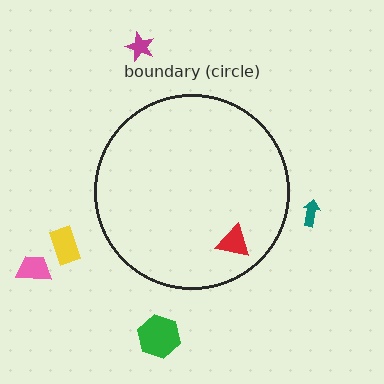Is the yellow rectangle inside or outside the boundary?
Outside.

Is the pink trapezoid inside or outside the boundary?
Outside.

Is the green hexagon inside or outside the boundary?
Outside.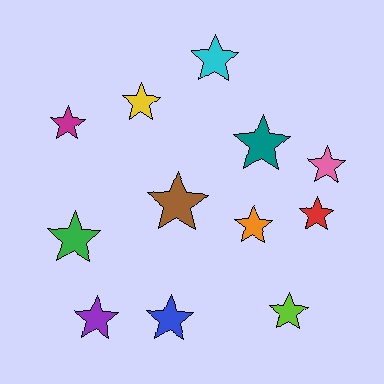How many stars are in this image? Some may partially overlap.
There are 12 stars.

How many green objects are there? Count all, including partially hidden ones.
There is 1 green object.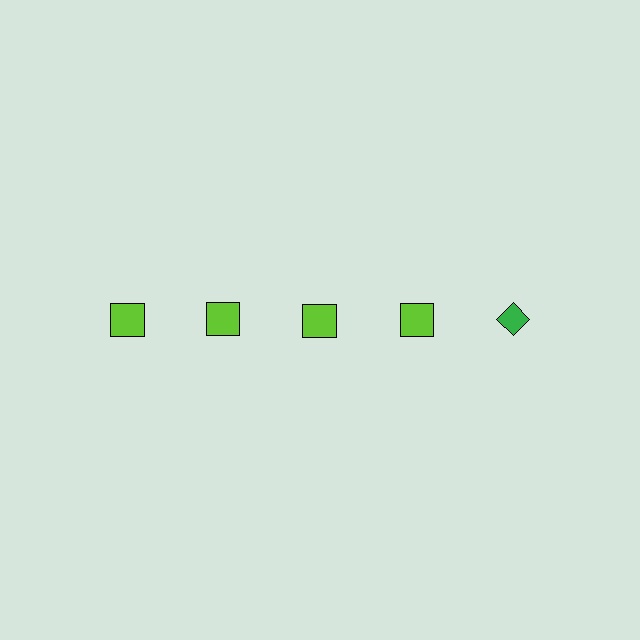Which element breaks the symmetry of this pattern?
The green diamond in the top row, rightmost column breaks the symmetry. All other shapes are lime squares.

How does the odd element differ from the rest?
It differs in both color (green instead of lime) and shape (diamond instead of square).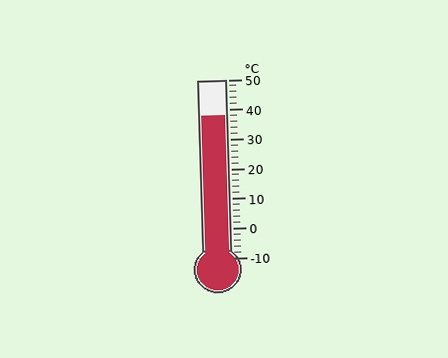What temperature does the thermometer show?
The thermometer shows approximately 38°C.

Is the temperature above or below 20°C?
The temperature is above 20°C.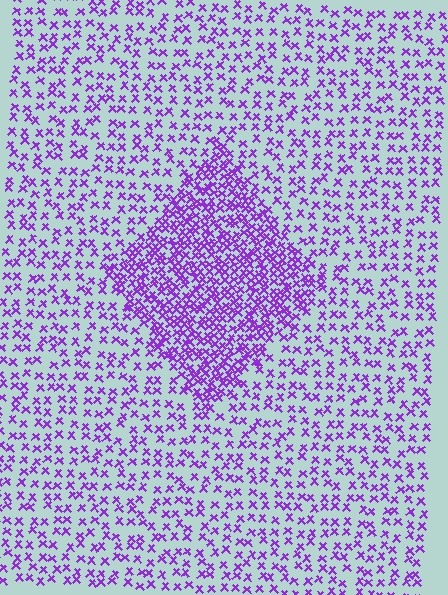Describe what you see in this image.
The image contains small purple elements arranged at two different densities. A diamond-shaped region is visible where the elements are more densely packed than the surrounding area.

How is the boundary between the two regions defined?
The boundary is defined by a change in element density (approximately 2.4x ratio). All elements are the same color, size, and shape.